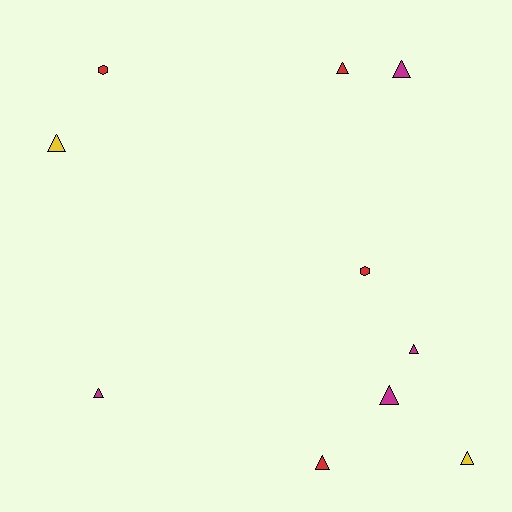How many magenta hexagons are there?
There are no magenta hexagons.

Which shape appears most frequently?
Triangle, with 8 objects.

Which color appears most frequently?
Red, with 4 objects.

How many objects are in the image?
There are 10 objects.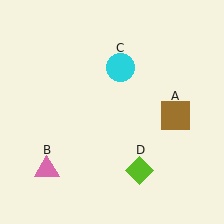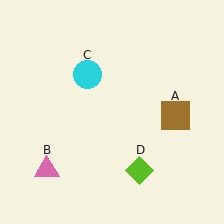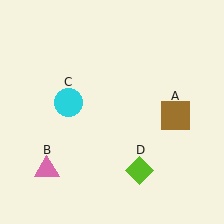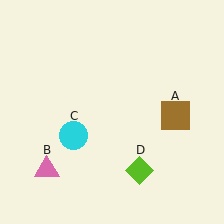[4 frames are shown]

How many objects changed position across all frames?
1 object changed position: cyan circle (object C).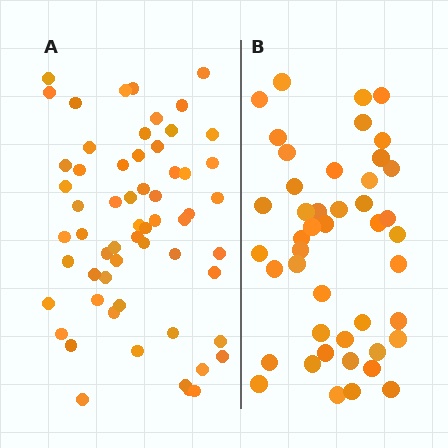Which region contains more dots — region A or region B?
Region A (the left region) has more dots.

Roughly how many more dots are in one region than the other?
Region A has approximately 15 more dots than region B.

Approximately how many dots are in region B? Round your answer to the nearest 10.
About 40 dots. (The exact count is 45, which rounds to 40.)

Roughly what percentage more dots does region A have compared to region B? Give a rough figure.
About 35% more.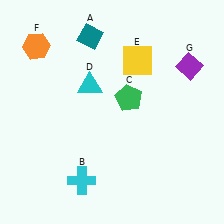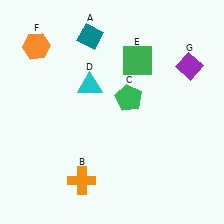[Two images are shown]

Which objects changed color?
B changed from cyan to orange. E changed from yellow to green.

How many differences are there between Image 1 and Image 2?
There are 2 differences between the two images.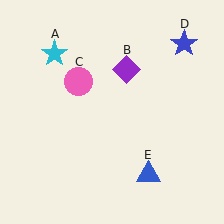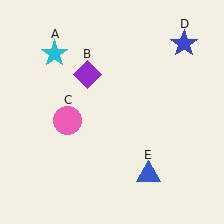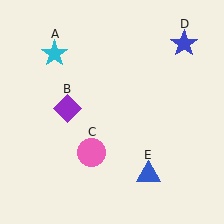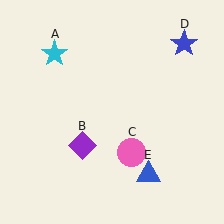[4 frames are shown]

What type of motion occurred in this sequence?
The purple diamond (object B), pink circle (object C) rotated counterclockwise around the center of the scene.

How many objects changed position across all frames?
2 objects changed position: purple diamond (object B), pink circle (object C).